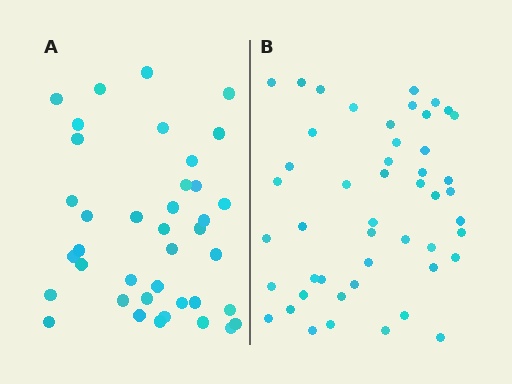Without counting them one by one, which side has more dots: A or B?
Region B (the right region) has more dots.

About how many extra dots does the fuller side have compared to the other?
Region B has roughly 8 or so more dots than region A.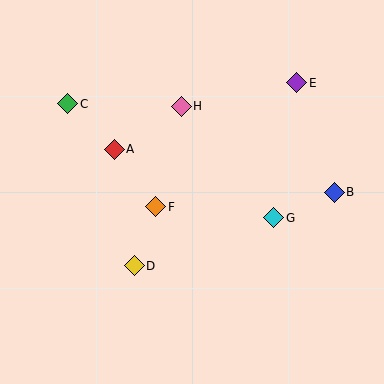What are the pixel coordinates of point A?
Point A is at (114, 149).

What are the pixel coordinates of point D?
Point D is at (134, 266).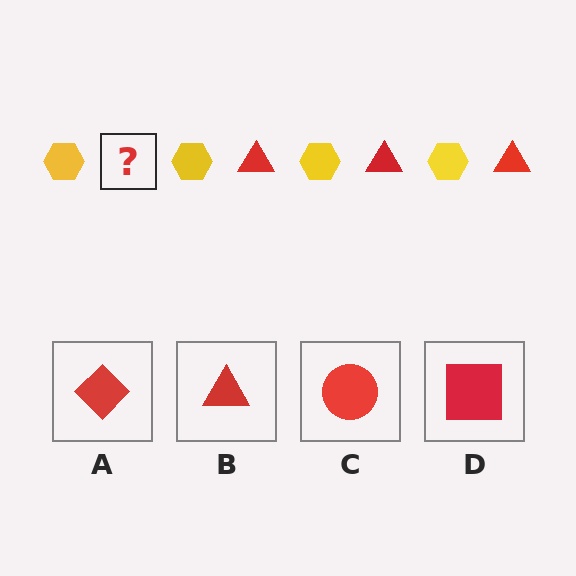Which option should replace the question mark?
Option B.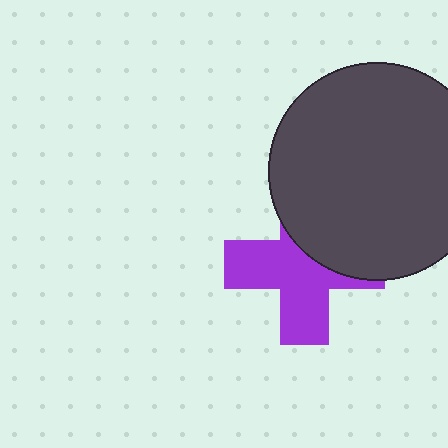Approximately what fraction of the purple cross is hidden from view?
Roughly 40% of the purple cross is hidden behind the dark gray circle.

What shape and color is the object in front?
The object in front is a dark gray circle.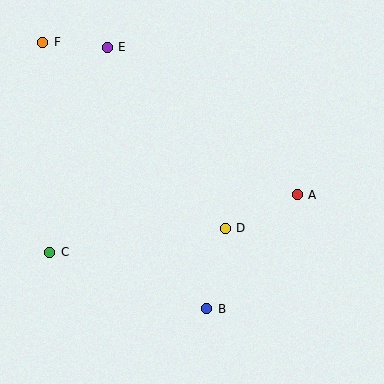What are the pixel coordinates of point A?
Point A is at (297, 195).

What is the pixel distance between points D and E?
The distance between D and E is 216 pixels.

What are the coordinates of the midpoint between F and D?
The midpoint between F and D is at (134, 135).